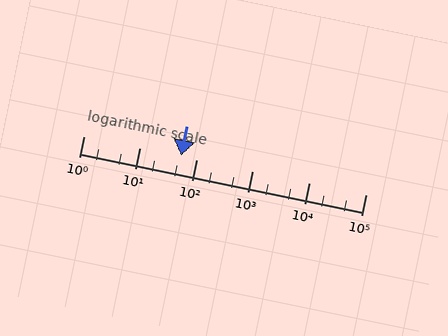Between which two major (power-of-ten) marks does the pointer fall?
The pointer is between 10 and 100.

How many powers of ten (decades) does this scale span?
The scale spans 5 decades, from 1 to 100000.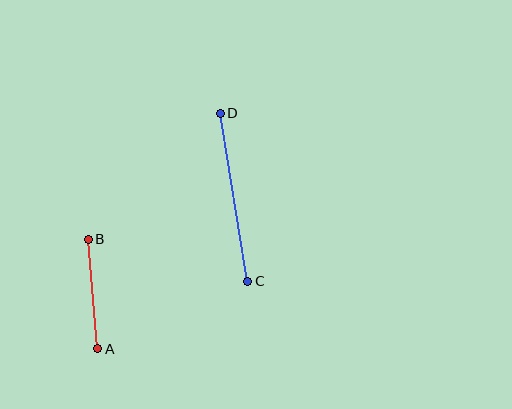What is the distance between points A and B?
The distance is approximately 110 pixels.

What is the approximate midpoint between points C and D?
The midpoint is at approximately (234, 197) pixels.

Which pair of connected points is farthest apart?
Points C and D are farthest apart.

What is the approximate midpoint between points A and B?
The midpoint is at approximately (93, 294) pixels.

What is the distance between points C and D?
The distance is approximately 170 pixels.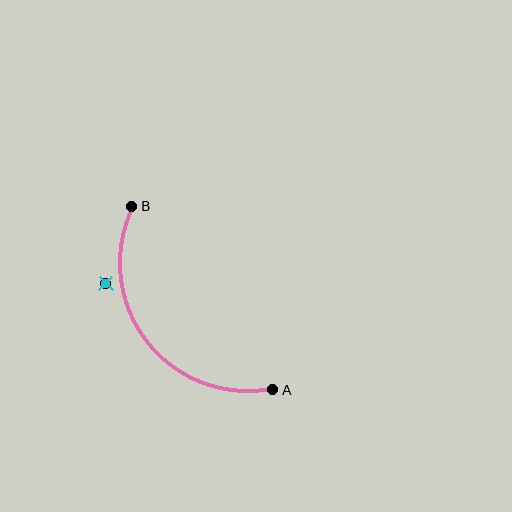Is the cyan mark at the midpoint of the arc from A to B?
No — the cyan mark does not lie on the arc at all. It sits slightly outside the curve.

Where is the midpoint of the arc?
The arc midpoint is the point on the curve farthest from the straight line joining A and B. It sits below and to the left of that line.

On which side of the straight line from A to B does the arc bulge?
The arc bulges below and to the left of the straight line connecting A and B.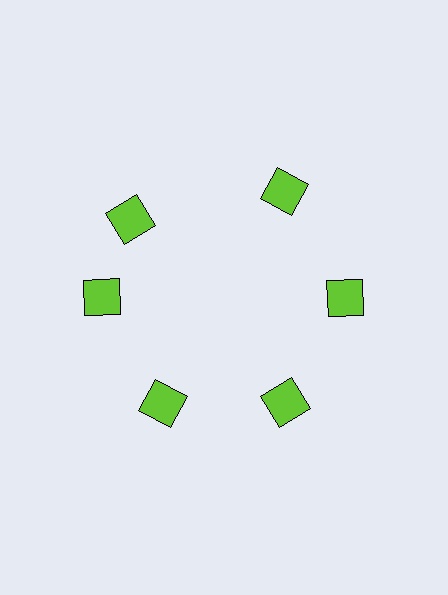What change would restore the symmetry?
The symmetry would be restored by rotating it back into even spacing with its neighbors so that all 6 squares sit at equal angles and equal distance from the center.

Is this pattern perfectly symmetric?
No. The 6 lime squares are arranged in a ring, but one element near the 11 o'clock position is rotated out of alignment along the ring, breaking the 6-fold rotational symmetry.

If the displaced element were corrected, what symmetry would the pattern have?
It would have 6-fold rotational symmetry — the pattern would map onto itself every 60 degrees.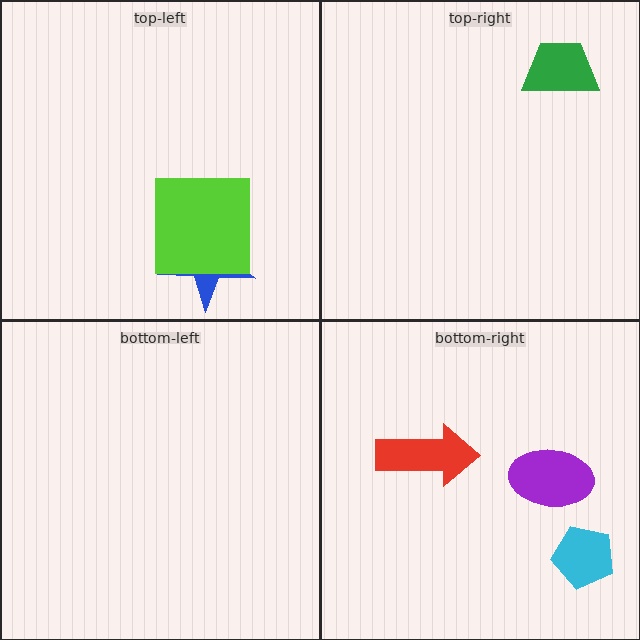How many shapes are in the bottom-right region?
3.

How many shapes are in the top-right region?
1.